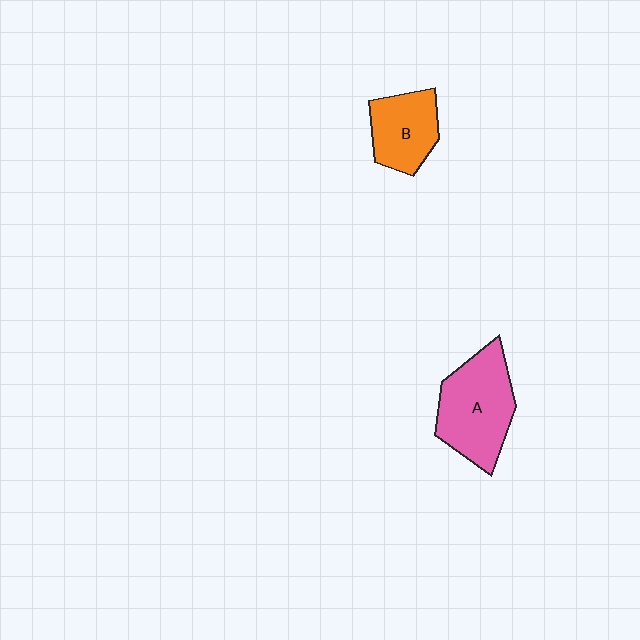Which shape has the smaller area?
Shape B (orange).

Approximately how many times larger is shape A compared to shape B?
Approximately 1.5 times.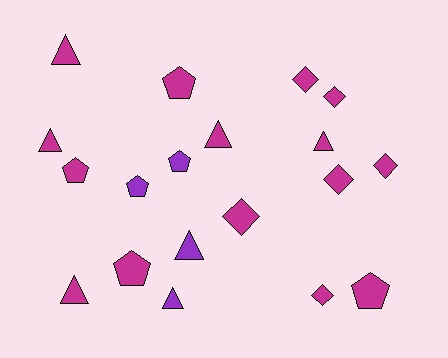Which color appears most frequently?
Magenta, with 15 objects.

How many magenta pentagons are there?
There are 4 magenta pentagons.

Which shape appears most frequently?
Triangle, with 7 objects.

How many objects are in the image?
There are 19 objects.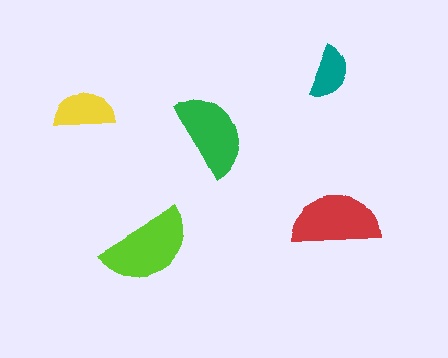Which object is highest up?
The teal semicircle is topmost.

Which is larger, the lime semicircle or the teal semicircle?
The lime one.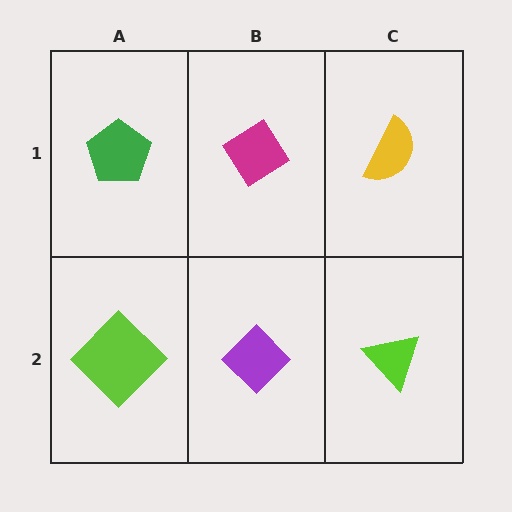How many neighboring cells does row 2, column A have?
2.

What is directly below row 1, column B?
A purple diamond.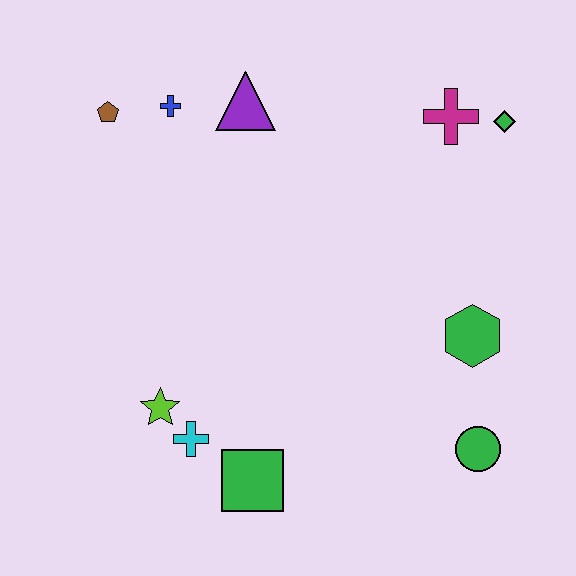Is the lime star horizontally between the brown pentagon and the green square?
Yes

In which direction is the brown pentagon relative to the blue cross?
The brown pentagon is to the left of the blue cross.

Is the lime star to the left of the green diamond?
Yes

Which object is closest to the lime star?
The cyan cross is closest to the lime star.